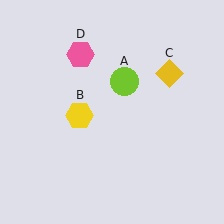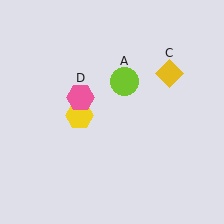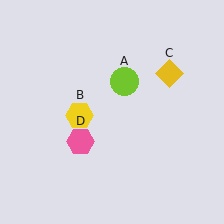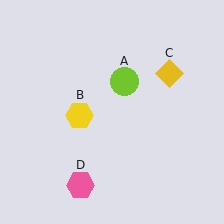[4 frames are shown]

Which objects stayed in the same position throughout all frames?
Lime circle (object A) and yellow hexagon (object B) and yellow diamond (object C) remained stationary.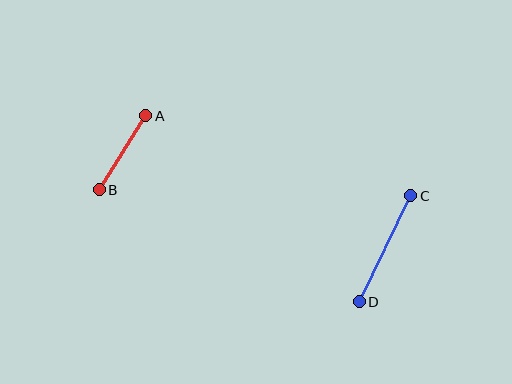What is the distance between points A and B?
The distance is approximately 88 pixels.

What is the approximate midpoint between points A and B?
The midpoint is at approximately (123, 153) pixels.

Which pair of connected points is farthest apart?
Points C and D are farthest apart.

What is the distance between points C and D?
The distance is approximately 118 pixels.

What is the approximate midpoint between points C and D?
The midpoint is at approximately (385, 249) pixels.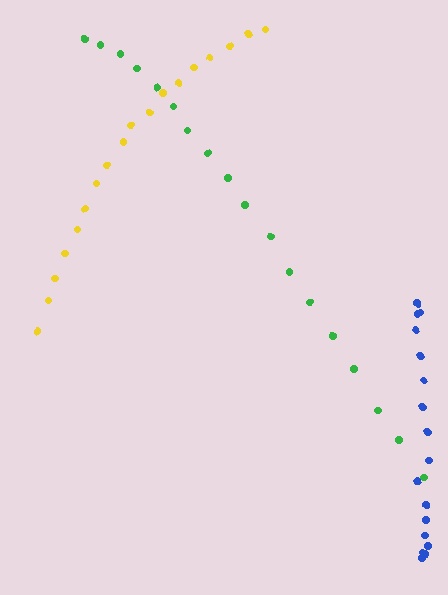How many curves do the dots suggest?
There are 3 distinct paths.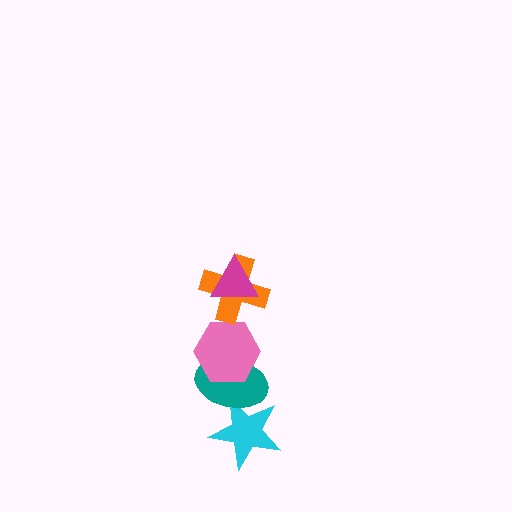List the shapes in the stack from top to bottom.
From top to bottom: the magenta triangle, the orange cross, the pink hexagon, the teal ellipse, the cyan star.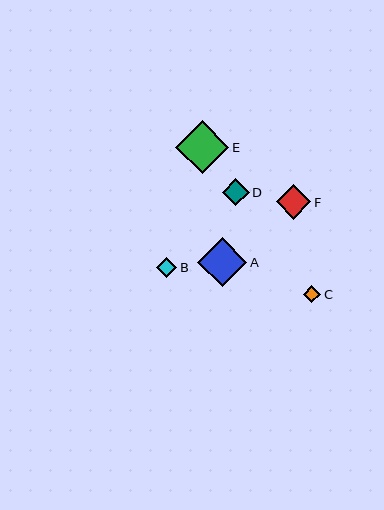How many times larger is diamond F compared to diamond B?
Diamond F is approximately 1.7 times the size of diamond B.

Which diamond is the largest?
Diamond E is the largest with a size of approximately 53 pixels.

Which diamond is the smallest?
Diamond C is the smallest with a size of approximately 17 pixels.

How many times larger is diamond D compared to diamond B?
Diamond D is approximately 1.4 times the size of diamond B.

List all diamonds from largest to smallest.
From largest to smallest: E, A, F, D, B, C.